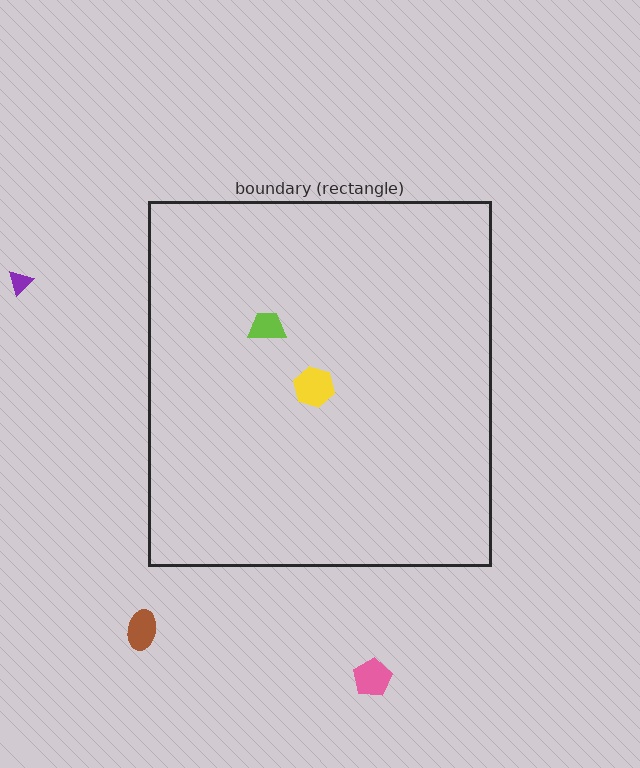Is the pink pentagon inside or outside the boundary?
Outside.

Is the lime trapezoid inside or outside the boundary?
Inside.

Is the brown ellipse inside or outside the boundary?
Outside.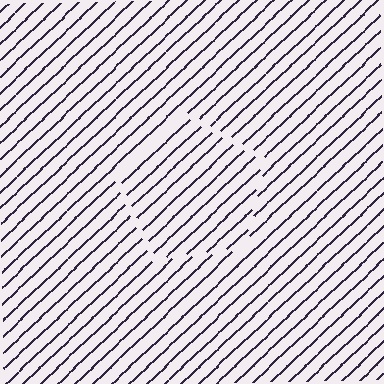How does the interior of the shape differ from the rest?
The interior of the shape contains the same grating, shifted by half a period — the contour is defined by the phase discontinuity where line-ends from the inner and outer gratings abut.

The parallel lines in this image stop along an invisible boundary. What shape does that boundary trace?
An illusory pentagon. The interior of the shape contains the same grating, shifted by half a period — the contour is defined by the phase discontinuity where line-ends from the inner and outer gratings abut.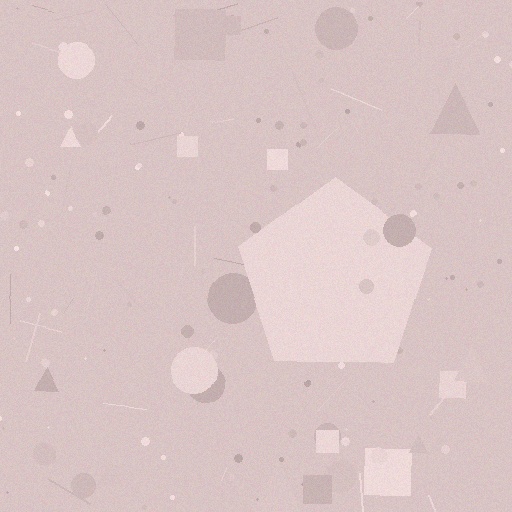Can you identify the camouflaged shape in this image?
The camouflaged shape is a pentagon.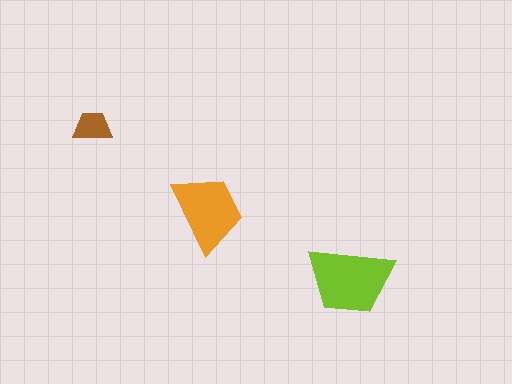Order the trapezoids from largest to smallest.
the lime one, the orange one, the brown one.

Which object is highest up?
The brown trapezoid is topmost.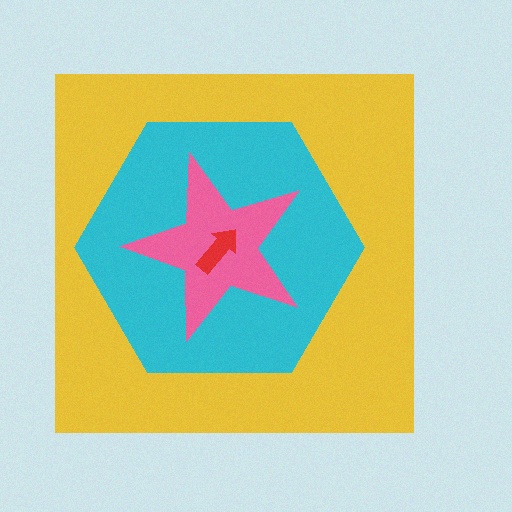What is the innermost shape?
The red arrow.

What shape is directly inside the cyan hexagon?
The pink star.